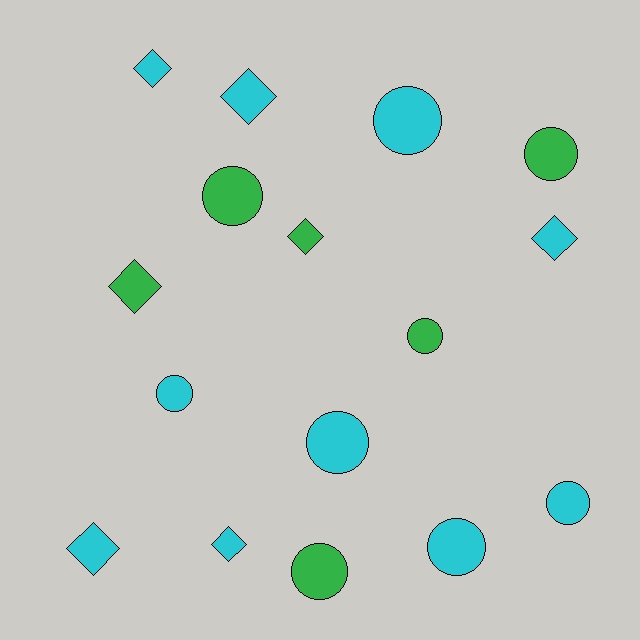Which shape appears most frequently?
Circle, with 9 objects.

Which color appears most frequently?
Cyan, with 10 objects.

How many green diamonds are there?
There are 2 green diamonds.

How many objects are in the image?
There are 16 objects.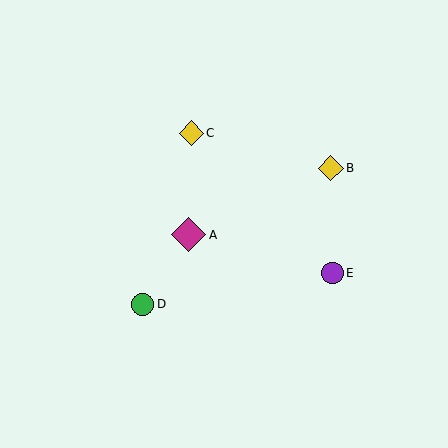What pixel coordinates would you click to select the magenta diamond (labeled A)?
Click at (189, 235) to select the magenta diamond A.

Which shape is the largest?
The magenta diamond (labeled A) is the largest.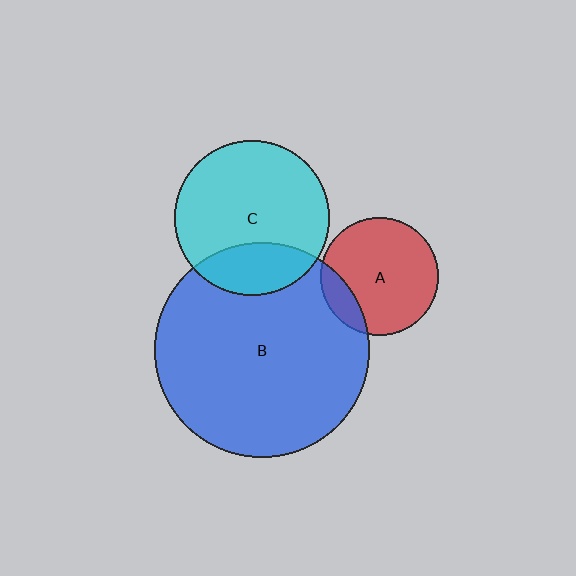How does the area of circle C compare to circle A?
Approximately 1.7 times.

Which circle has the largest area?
Circle B (blue).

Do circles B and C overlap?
Yes.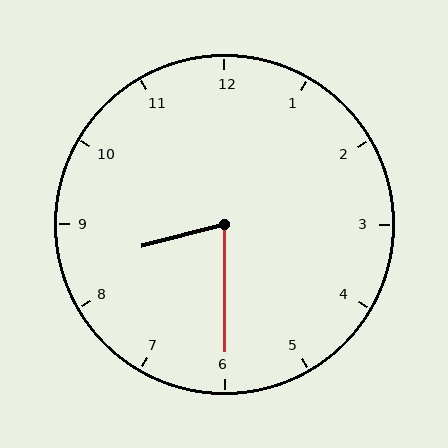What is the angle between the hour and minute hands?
Approximately 75 degrees.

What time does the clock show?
8:30.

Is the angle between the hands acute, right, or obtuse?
It is acute.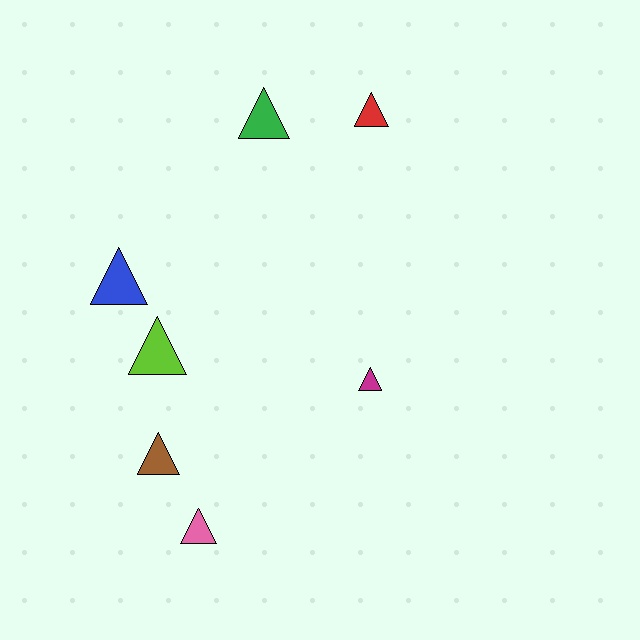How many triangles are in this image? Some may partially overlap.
There are 7 triangles.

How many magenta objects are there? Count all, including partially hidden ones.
There is 1 magenta object.